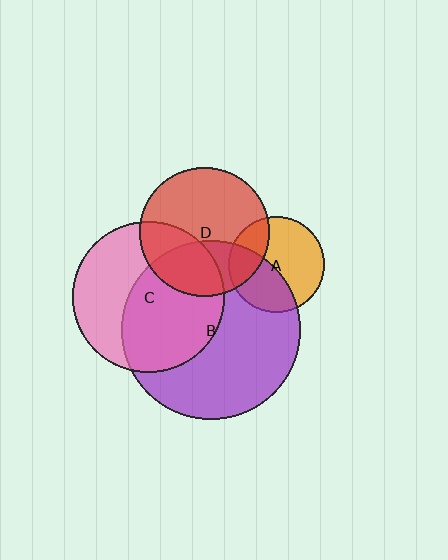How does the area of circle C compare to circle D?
Approximately 1.4 times.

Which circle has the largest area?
Circle B (purple).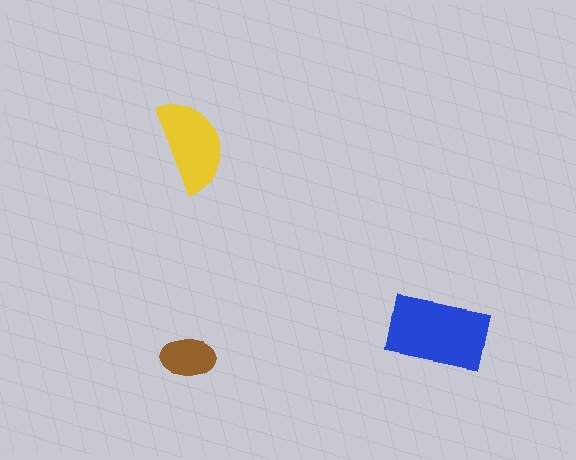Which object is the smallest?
The brown ellipse.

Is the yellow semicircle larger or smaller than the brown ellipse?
Larger.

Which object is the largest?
The blue rectangle.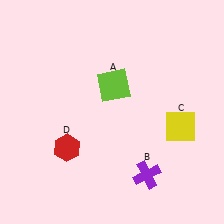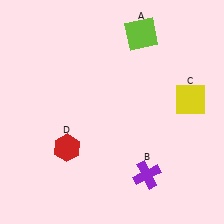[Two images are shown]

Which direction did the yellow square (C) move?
The yellow square (C) moved up.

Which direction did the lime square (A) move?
The lime square (A) moved up.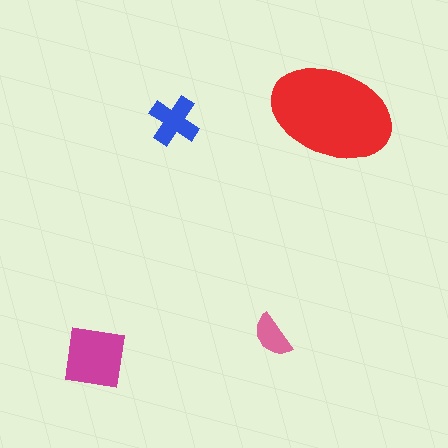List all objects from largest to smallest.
The red ellipse, the magenta square, the blue cross, the pink semicircle.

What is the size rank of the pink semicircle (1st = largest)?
4th.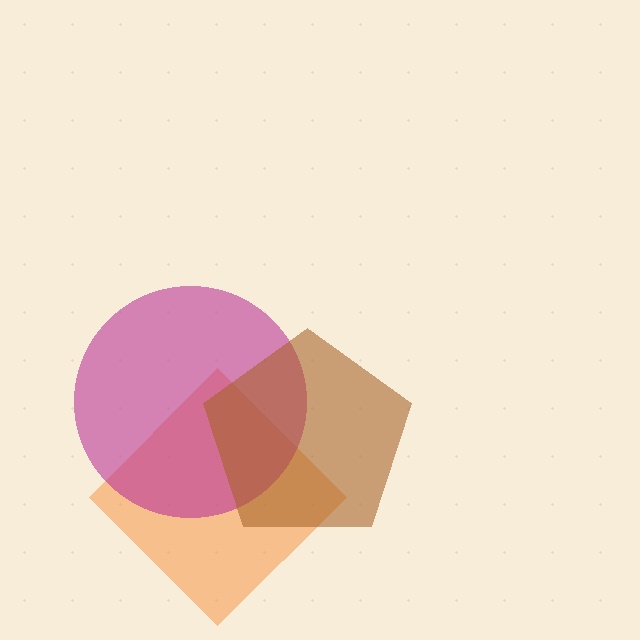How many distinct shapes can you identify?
There are 3 distinct shapes: an orange diamond, a magenta circle, a brown pentagon.